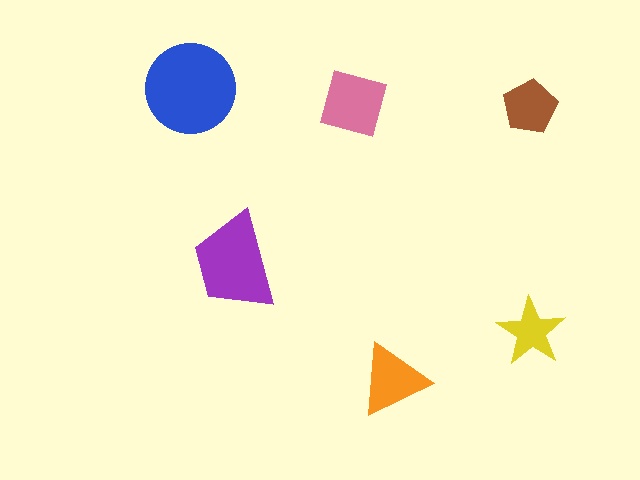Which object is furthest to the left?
The blue circle is leftmost.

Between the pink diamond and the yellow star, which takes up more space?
The pink diamond.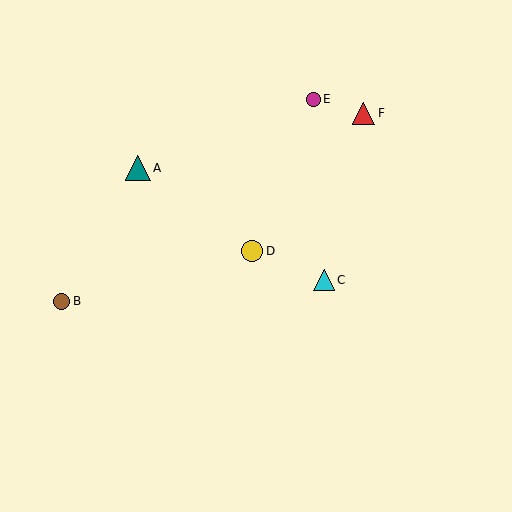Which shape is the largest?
The teal triangle (labeled A) is the largest.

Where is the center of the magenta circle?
The center of the magenta circle is at (314, 99).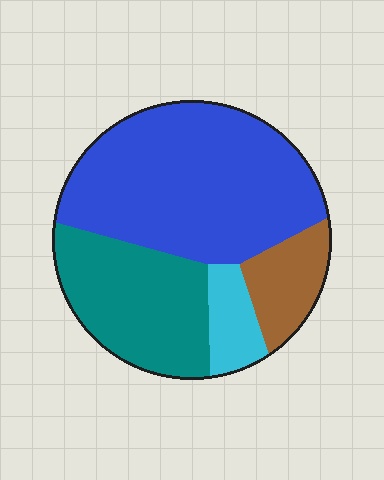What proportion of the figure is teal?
Teal covers around 30% of the figure.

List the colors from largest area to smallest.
From largest to smallest: blue, teal, brown, cyan.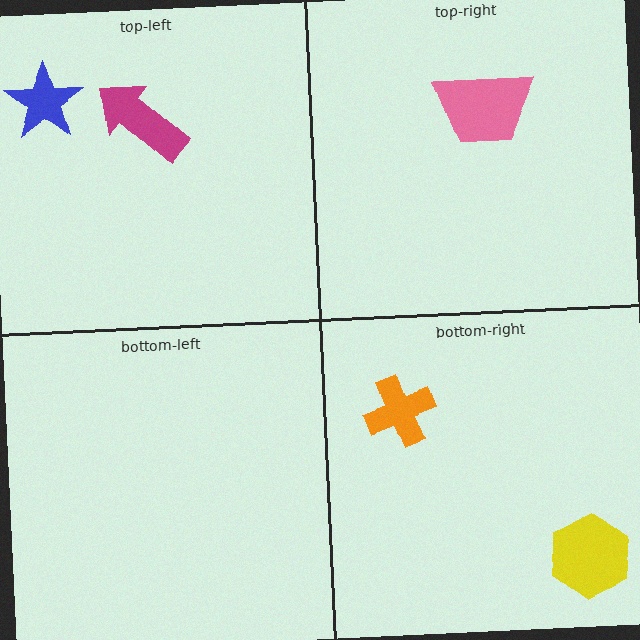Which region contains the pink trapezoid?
The top-right region.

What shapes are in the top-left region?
The magenta arrow, the blue star.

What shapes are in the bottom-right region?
The yellow hexagon, the orange cross.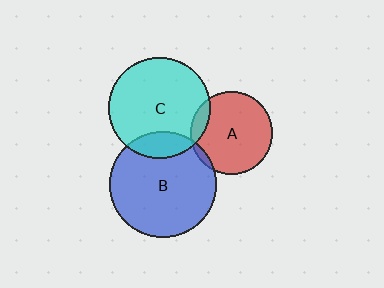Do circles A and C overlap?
Yes.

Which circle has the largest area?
Circle B (blue).